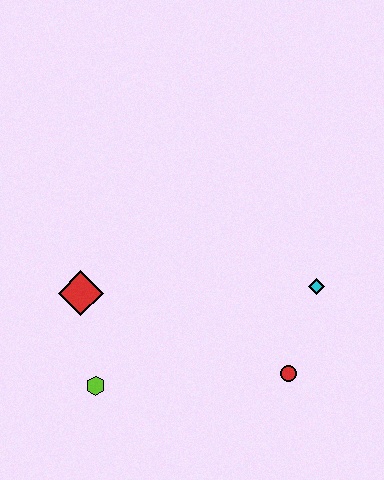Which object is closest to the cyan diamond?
The red circle is closest to the cyan diamond.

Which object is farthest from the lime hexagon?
The cyan diamond is farthest from the lime hexagon.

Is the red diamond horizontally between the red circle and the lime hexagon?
No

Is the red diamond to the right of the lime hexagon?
No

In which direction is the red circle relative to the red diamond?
The red circle is to the right of the red diamond.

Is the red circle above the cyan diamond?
No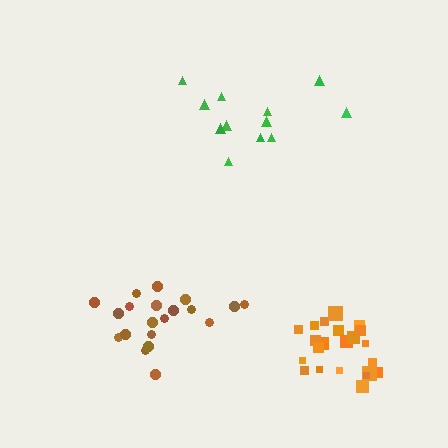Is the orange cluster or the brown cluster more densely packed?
Orange.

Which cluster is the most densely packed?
Orange.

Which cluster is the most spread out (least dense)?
Green.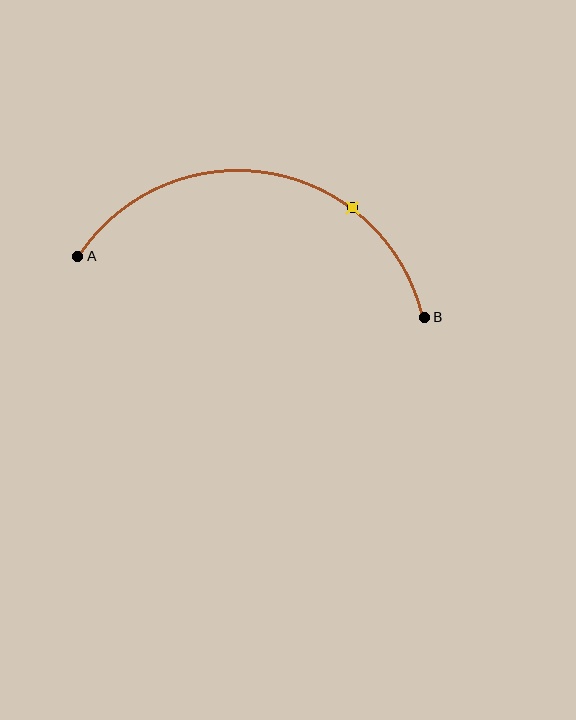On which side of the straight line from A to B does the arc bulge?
The arc bulges above the straight line connecting A and B.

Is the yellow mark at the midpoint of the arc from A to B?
No. The yellow mark lies on the arc but is closer to endpoint B. The arc midpoint would be at the point on the curve equidistant along the arc from both A and B.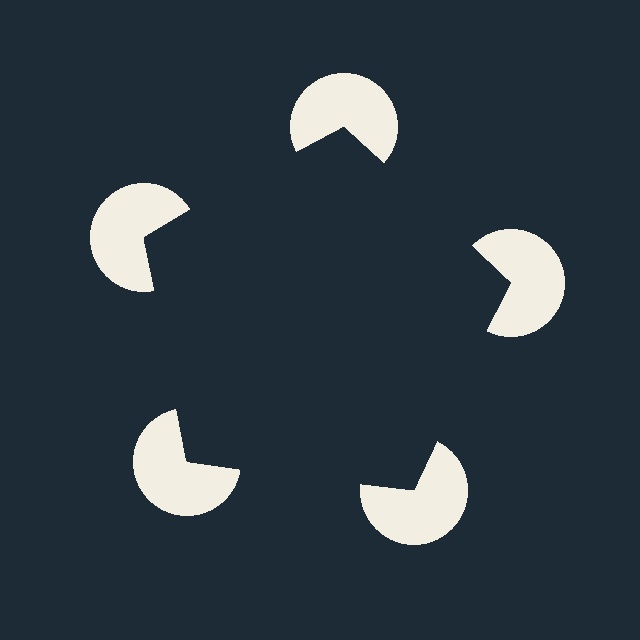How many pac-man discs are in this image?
There are 5 — one at each vertex of the illusory pentagon.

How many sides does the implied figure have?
5 sides.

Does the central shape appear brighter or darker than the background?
It typically appears slightly darker than the background, even though no actual brightness change is drawn.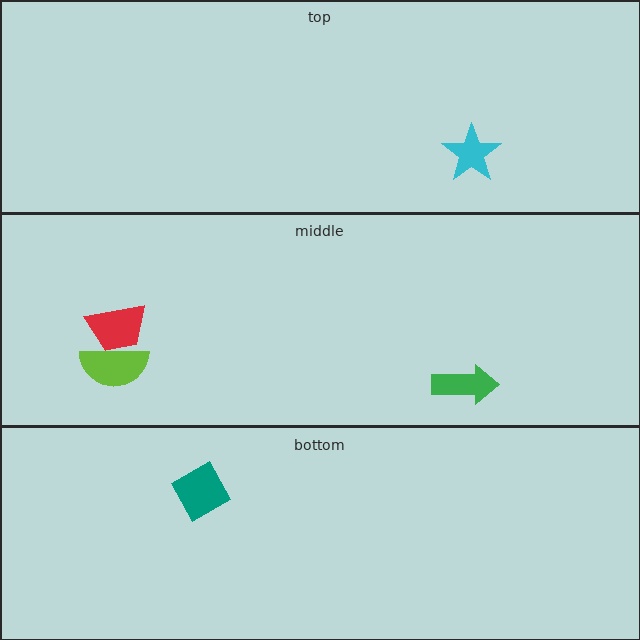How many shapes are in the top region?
1.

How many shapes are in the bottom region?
1.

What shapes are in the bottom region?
The teal diamond.